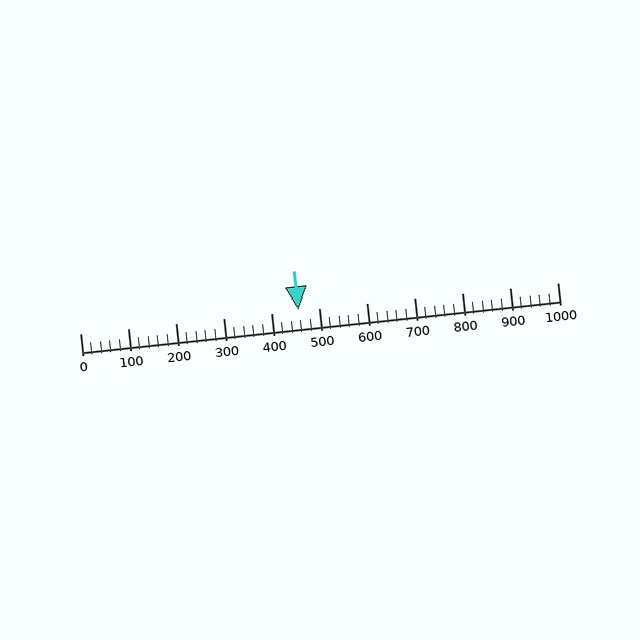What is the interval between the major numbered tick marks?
The major tick marks are spaced 100 units apart.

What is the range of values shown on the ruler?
The ruler shows values from 0 to 1000.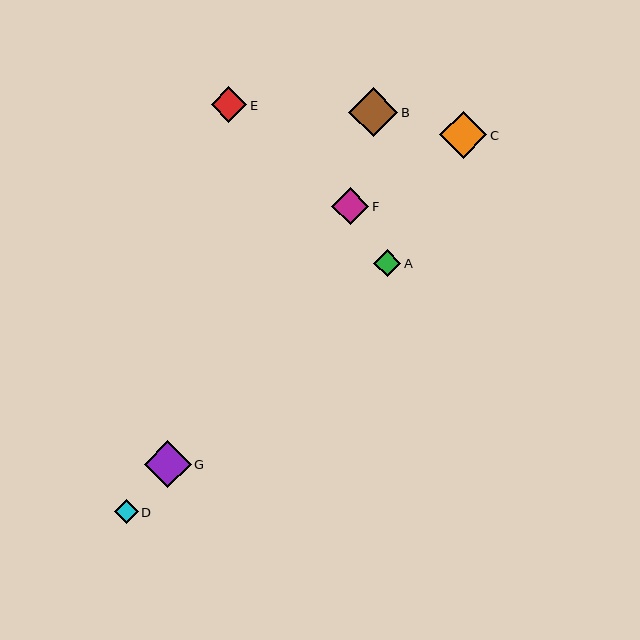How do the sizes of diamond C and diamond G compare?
Diamond C and diamond G are approximately the same size.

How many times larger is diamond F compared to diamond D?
Diamond F is approximately 1.6 times the size of diamond D.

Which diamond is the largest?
Diamond B is the largest with a size of approximately 49 pixels.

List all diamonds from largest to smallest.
From largest to smallest: B, C, G, F, E, A, D.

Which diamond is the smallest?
Diamond D is the smallest with a size of approximately 24 pixels.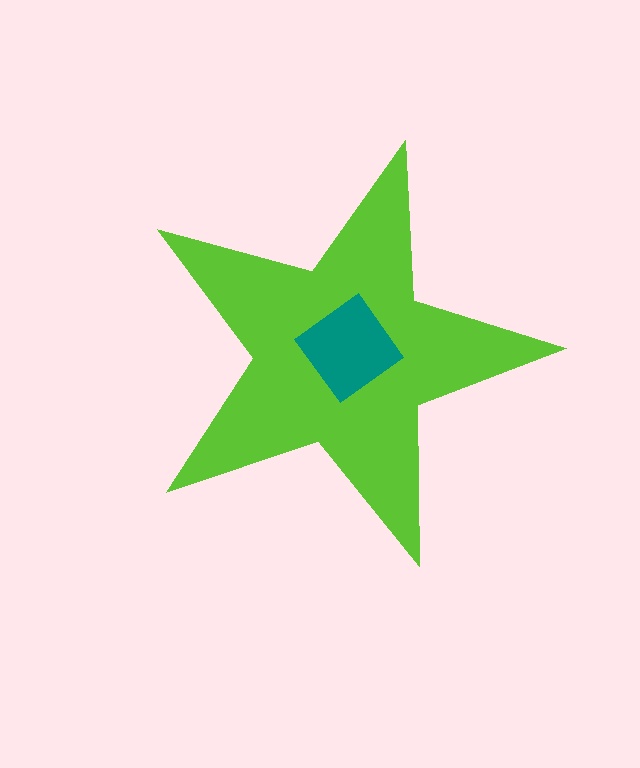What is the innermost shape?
The teal diamond.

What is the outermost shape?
The lime star.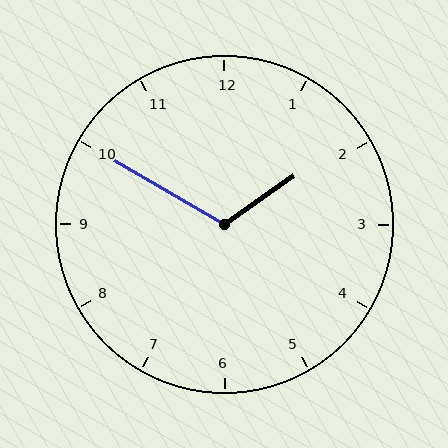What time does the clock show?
1:50.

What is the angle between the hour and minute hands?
Approximately 115 degrees.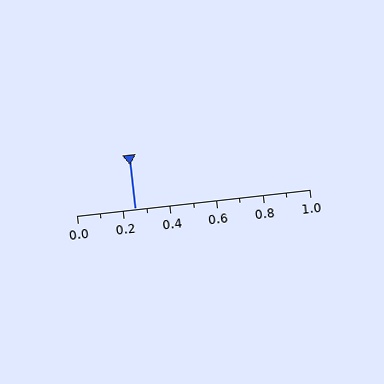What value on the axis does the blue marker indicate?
The marker indicates approximately 0.25.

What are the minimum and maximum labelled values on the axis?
The axis runs from 0.0 to 1.0.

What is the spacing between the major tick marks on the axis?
The major ticks are spaced 0.2 apart.